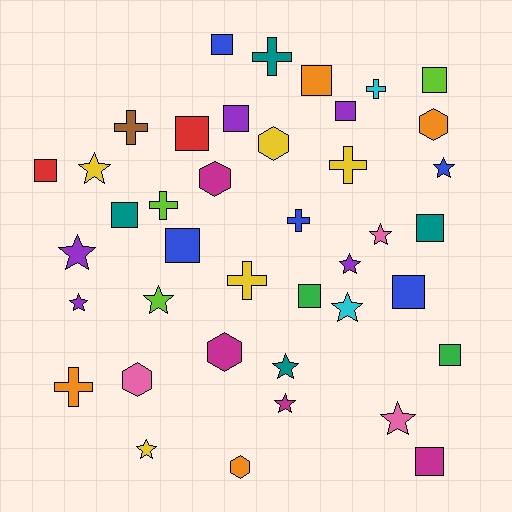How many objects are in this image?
There are 40 objects.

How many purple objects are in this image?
There are 5 purple objects.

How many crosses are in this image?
There are 8 crosses.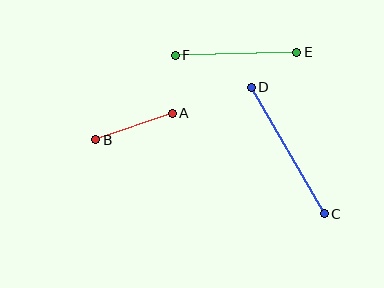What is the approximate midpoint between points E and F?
The midpoint is at approximately (236, 54) pixels.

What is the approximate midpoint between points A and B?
The midpoint is at approximately (134, 127) pixels.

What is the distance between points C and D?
The distance is approximately 146 pixels.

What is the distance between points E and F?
The distance is approximately 121 pixels.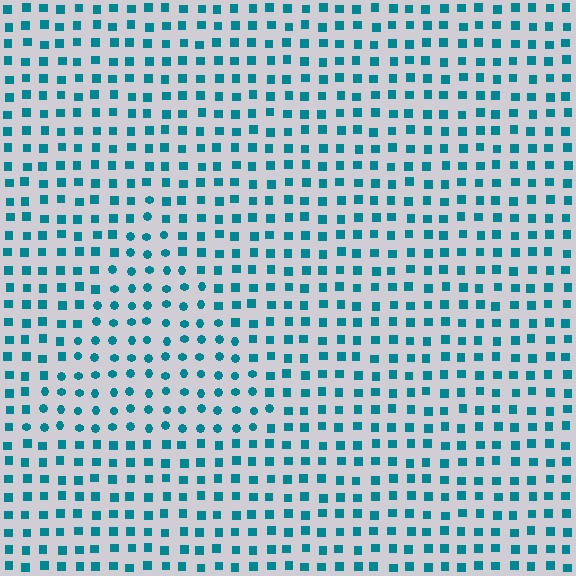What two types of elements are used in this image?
The image uses circles inside the triangle region and squares outside it.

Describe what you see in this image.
The image is filled with small teal elements arranged in a uniform grid. A triangle-shaped region contains circles, while the surrounding area contains squares. The boundary is defined purely by the change in element shape.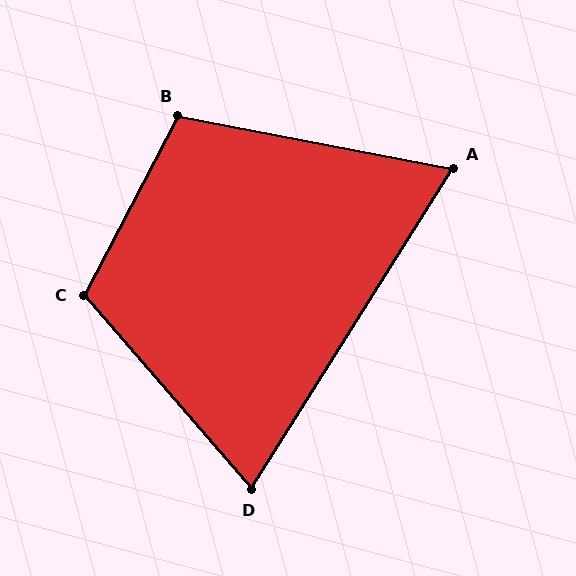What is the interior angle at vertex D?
Approximately 73 degrees (acute).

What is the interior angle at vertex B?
Approximately 107 degrees (obtuse).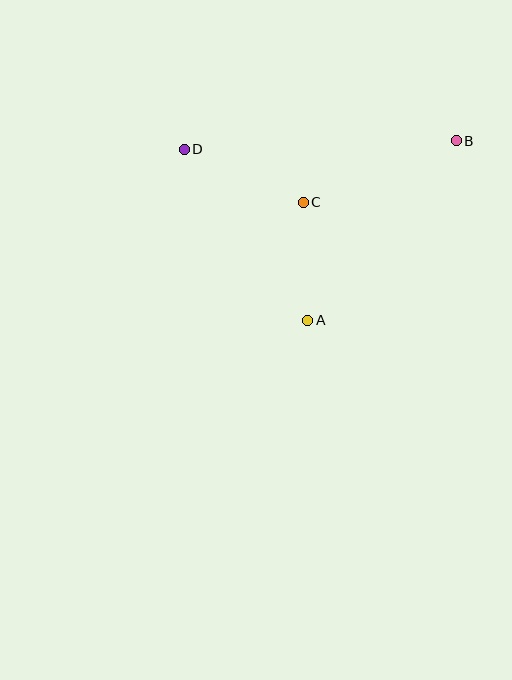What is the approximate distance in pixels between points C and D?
The distance between C and D is approximately 130 pixels.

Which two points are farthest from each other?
Points B and D are farthest from each other.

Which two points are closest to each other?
Points A and C are closest to each other.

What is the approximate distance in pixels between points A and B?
The distance between A and B is approximately 233 pixels.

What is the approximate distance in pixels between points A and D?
The distance between A and D is approximately 211 pixels.